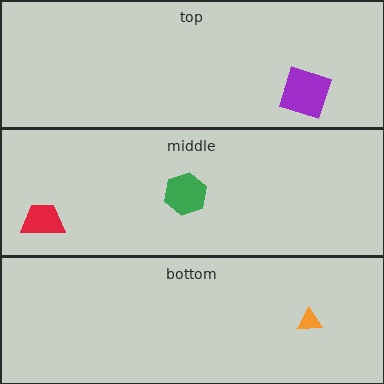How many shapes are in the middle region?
2.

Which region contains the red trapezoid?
The middle region.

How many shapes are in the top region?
1.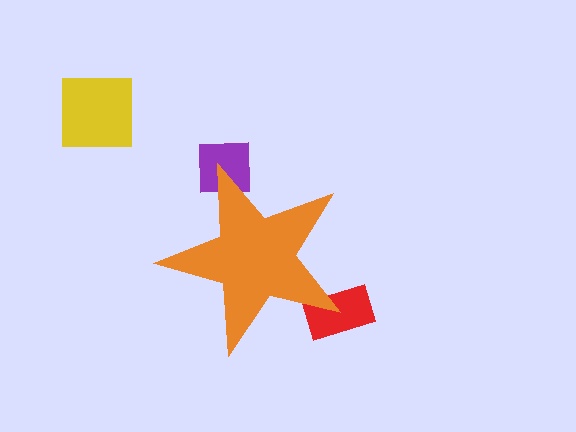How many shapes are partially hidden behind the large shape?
2 shapes are partially hidden.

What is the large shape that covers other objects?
An orange star.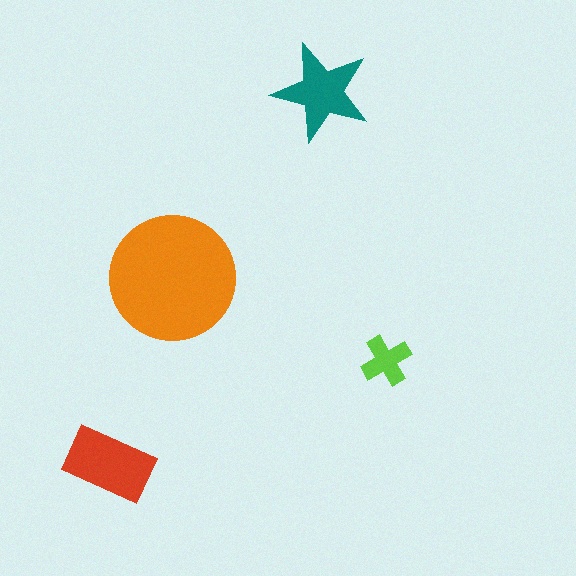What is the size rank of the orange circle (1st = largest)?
1st.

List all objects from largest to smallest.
The orange circle, the red rectangle, the teal star, the lime cross.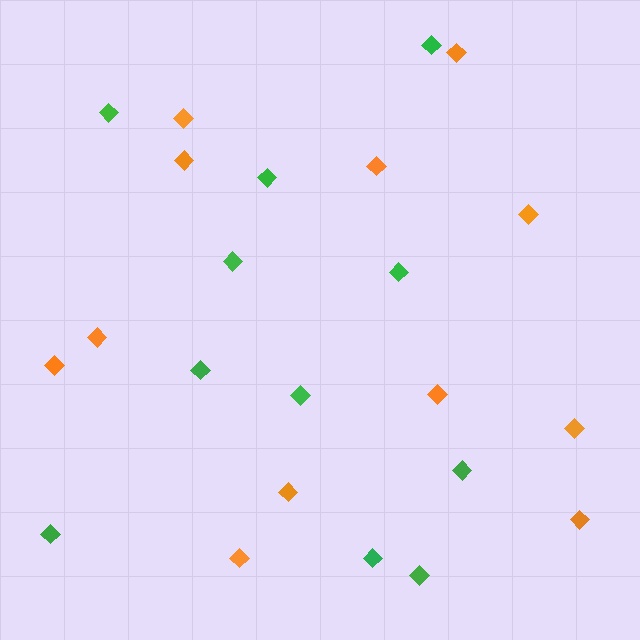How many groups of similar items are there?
There are 2 groups: one group of orange diamonds (12) and one group of green diamonds (11).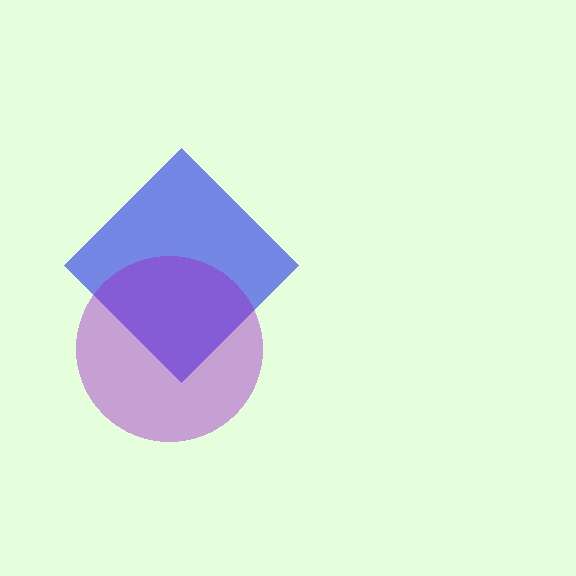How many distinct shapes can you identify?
There are 2 distinct shapes: a blue diamond, a purple circle.